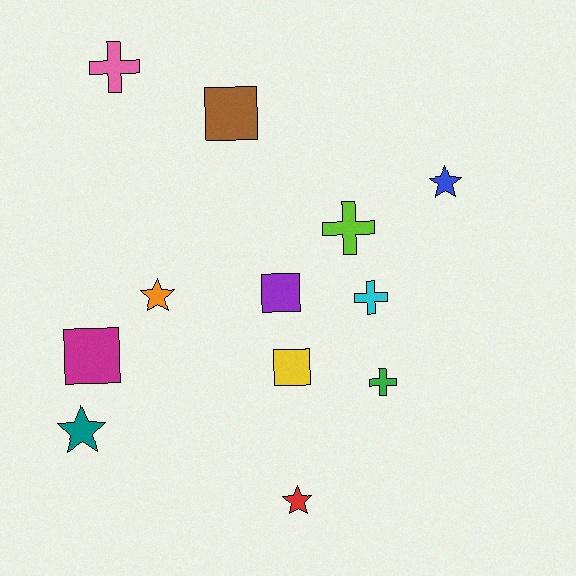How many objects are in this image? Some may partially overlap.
There are 12 objects.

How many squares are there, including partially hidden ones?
There are 4 squares.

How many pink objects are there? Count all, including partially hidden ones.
There is 1 pink object.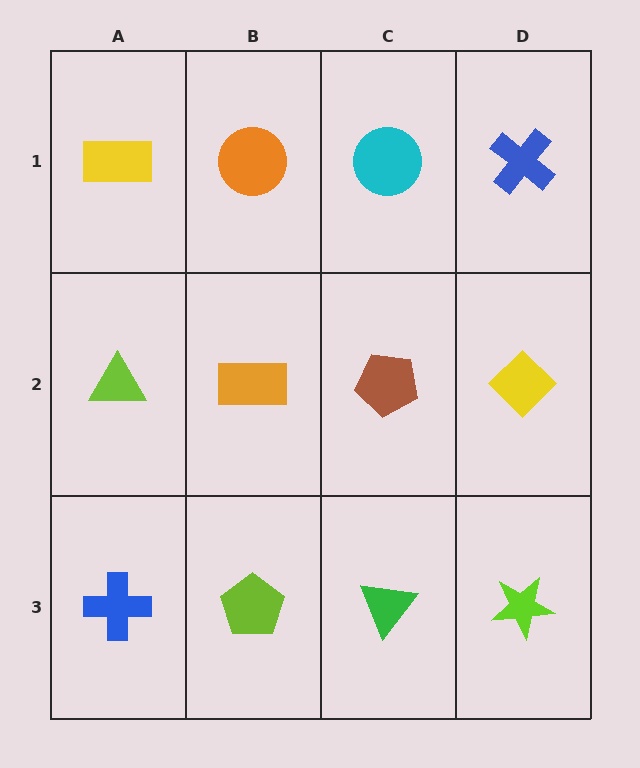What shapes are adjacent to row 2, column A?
A yellow rectangle (row 1, column A), a blue cross (row 3, column A), an orange rectangle (row 2, column B).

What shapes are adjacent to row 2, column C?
A cyan circle (row 1, column C), a green triangle (row 3, column C), an orange rectangle (row 2, column B), a yellow diamond (row 2, column D).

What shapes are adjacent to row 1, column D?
A yellow diamond (row 2, column D), a cyan circle (row 1, column C).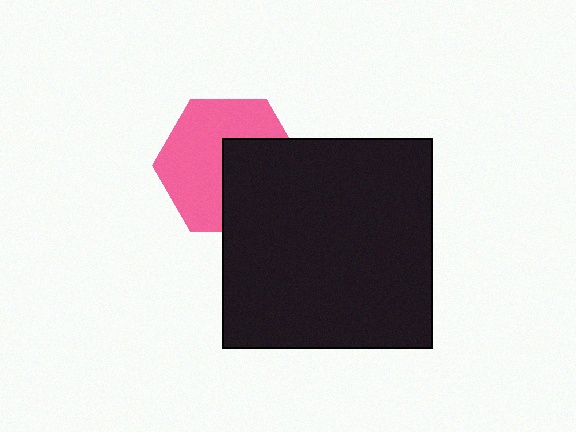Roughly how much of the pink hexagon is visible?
About half of it is visible (roughly 58%).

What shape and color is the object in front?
The object in front is a black square.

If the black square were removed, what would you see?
You would see the complete pink hexagon.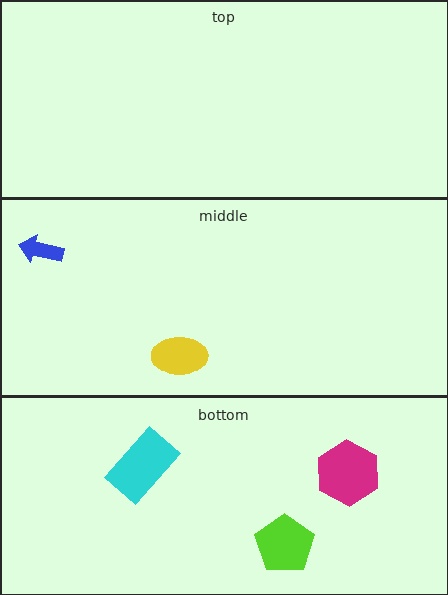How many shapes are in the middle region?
2.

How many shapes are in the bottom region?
3.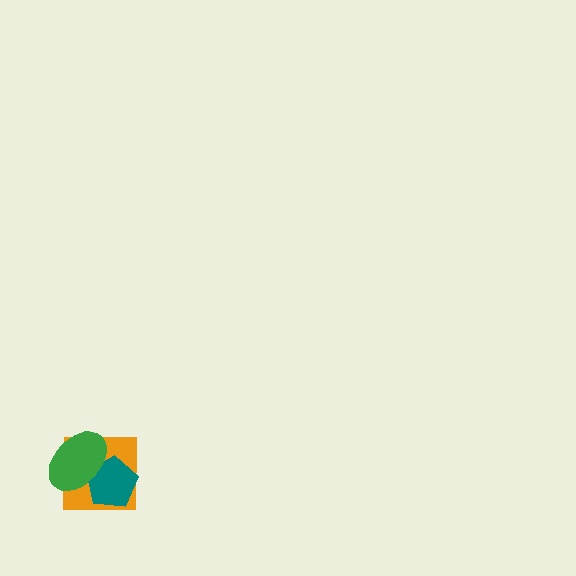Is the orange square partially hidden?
Yes, it is partially covered by another shape.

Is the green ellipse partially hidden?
No, no other shape covers it.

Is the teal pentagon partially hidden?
Yes, it is partially covered by another shape.